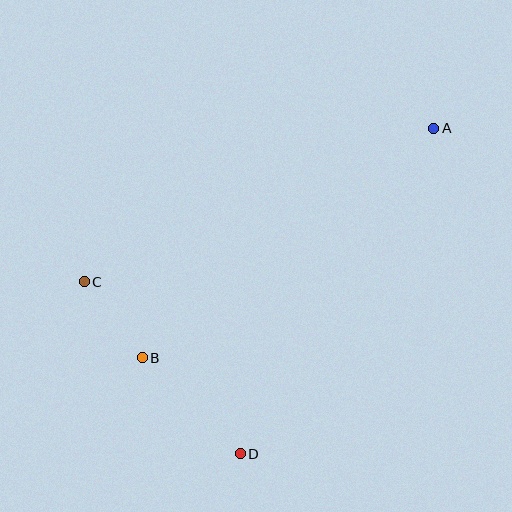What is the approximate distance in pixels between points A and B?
The distance between A and B is approximately 371 pixels.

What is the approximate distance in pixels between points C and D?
The distance between C and D is approximately 232 pixels.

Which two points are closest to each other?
Points B and C are closest to each other.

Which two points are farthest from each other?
Points A and C are farthest from each other.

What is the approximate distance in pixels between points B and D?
The distance between B and D is approximately 137 pixels.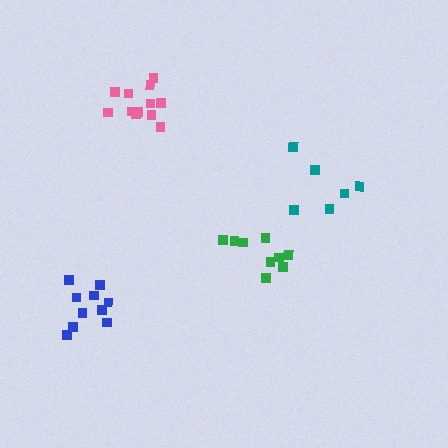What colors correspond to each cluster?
The clusters are colored: pink, teal, blue, green.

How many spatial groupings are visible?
There are 4 spatial groupings.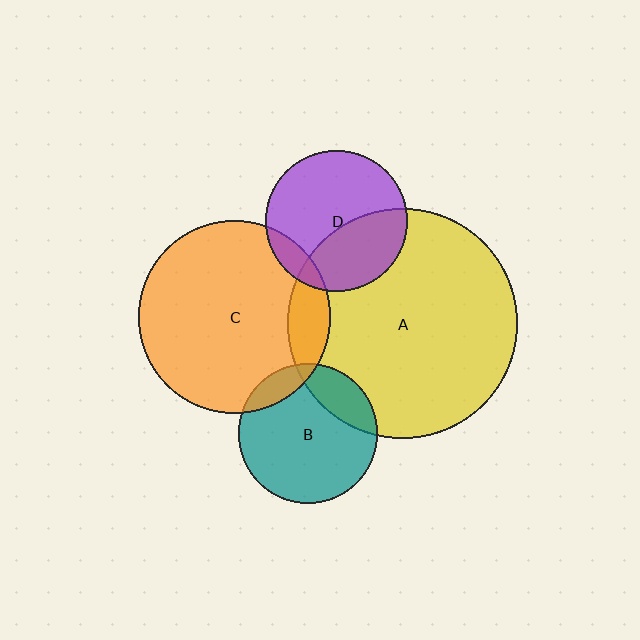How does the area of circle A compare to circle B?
Approximately 2.7 times.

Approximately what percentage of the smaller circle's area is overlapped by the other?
Approximately 20%.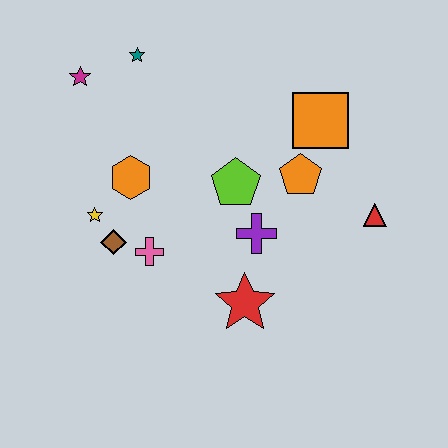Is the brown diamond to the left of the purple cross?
Yes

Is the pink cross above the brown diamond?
No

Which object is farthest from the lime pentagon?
The magenta star is farthest from the lime pentagon.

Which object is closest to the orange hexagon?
The yellow star is closest to the orange hexagon.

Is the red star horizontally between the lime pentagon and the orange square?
Yes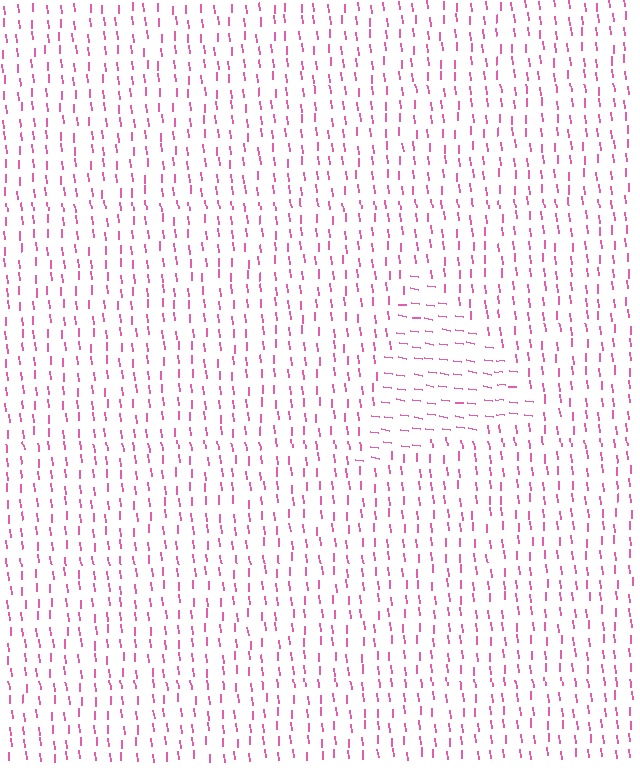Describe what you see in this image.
The image is filled with small pink line segments. A triangle region in the image has lines oriented differently from the surrounding lines, creating a visible texture boundary.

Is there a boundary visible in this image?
Yes, there is a texture boundary formed by a change in line orientation.